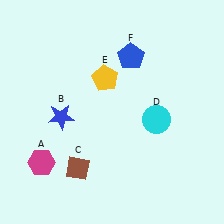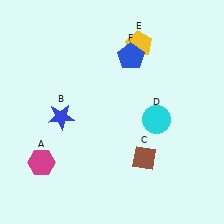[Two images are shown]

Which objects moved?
The objects that moved are: the brown diamond (C), the yellow pentagon (E).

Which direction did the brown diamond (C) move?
The brown diamond (C) moved right.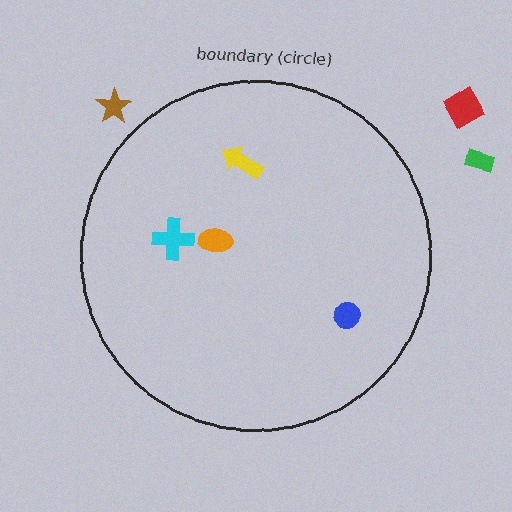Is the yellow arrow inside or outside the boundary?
Inside.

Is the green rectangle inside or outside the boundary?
Outside.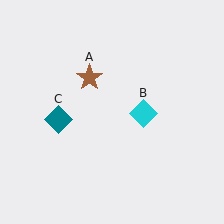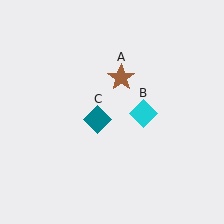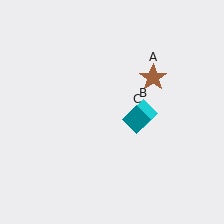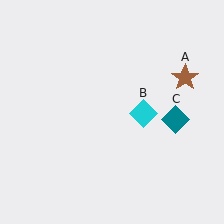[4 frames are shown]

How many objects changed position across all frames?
2 objects changed position: brown star (object A), teal diamond (object C).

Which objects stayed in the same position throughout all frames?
Cyan diamond (object B) remained stationary.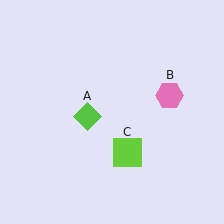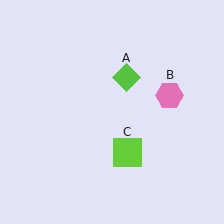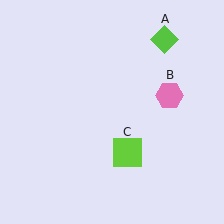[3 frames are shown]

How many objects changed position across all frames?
1 object changed position: lime diamond (object A).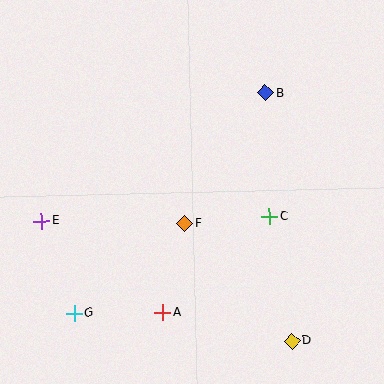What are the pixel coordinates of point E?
Point E is at (41, 221).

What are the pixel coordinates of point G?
Point G is at (74, 313).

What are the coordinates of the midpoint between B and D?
The midpoint between B and D is at (279, 217).